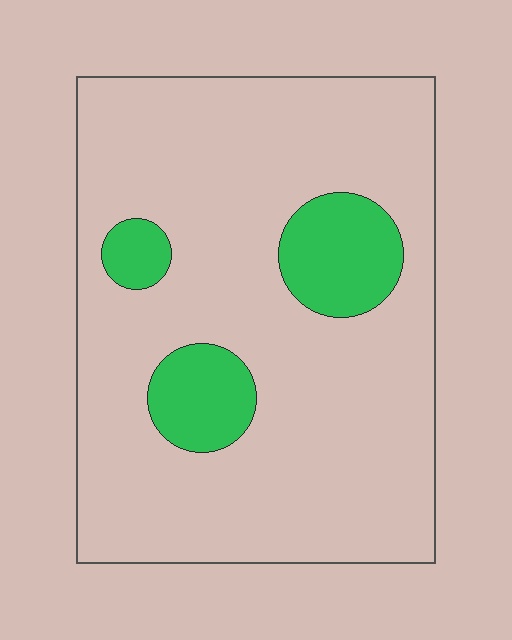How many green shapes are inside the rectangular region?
3.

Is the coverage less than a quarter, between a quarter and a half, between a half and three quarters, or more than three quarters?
Less than a quarter.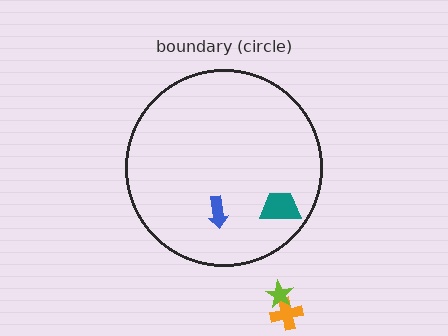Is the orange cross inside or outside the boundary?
Outside.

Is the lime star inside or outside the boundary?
Outside.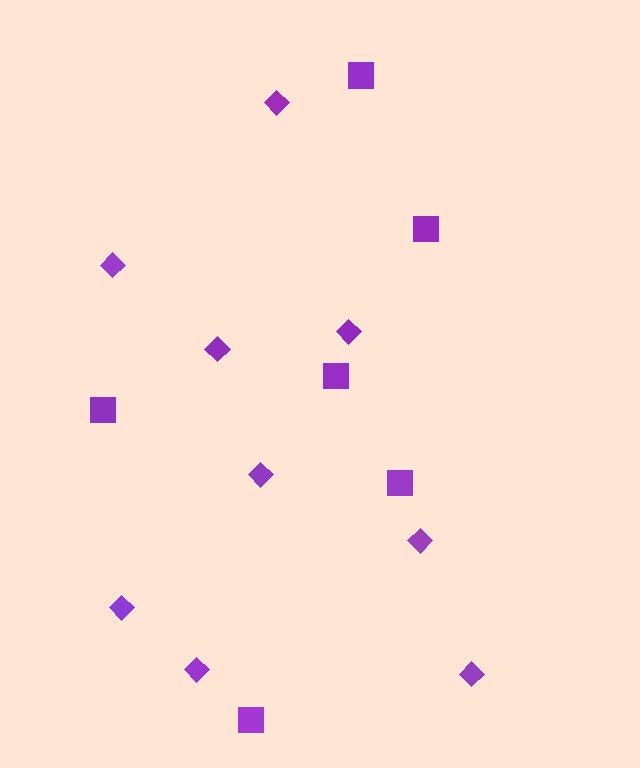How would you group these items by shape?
There are 2 groups: one group of squares (6) and one group of diamonds (9).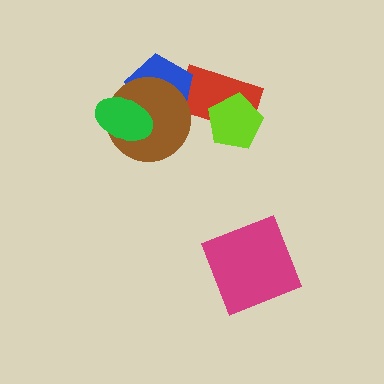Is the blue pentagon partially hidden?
Yes, it is partially covered by another shape.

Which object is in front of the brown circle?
The green ellipse is in front of the brown circle.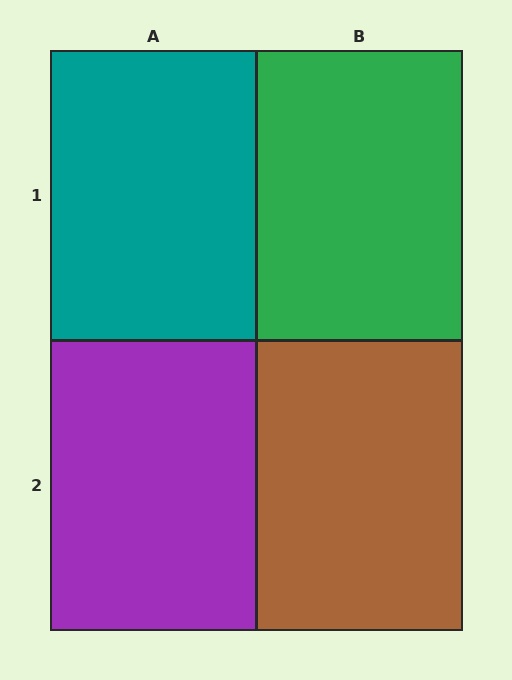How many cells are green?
1 cell is green.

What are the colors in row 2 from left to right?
Purple, brown.